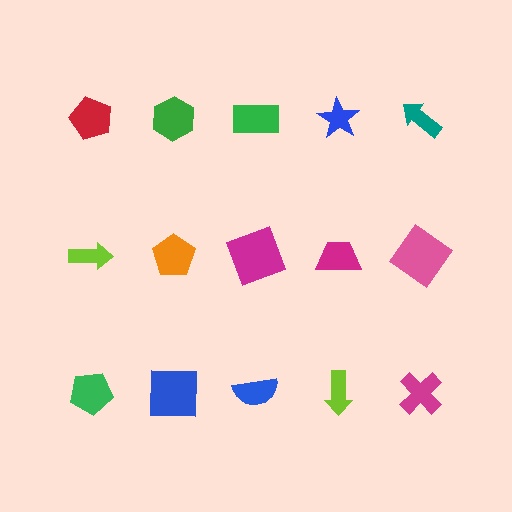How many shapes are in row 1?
5 shapes.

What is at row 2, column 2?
An orange pentagon.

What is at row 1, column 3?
A green rectangle.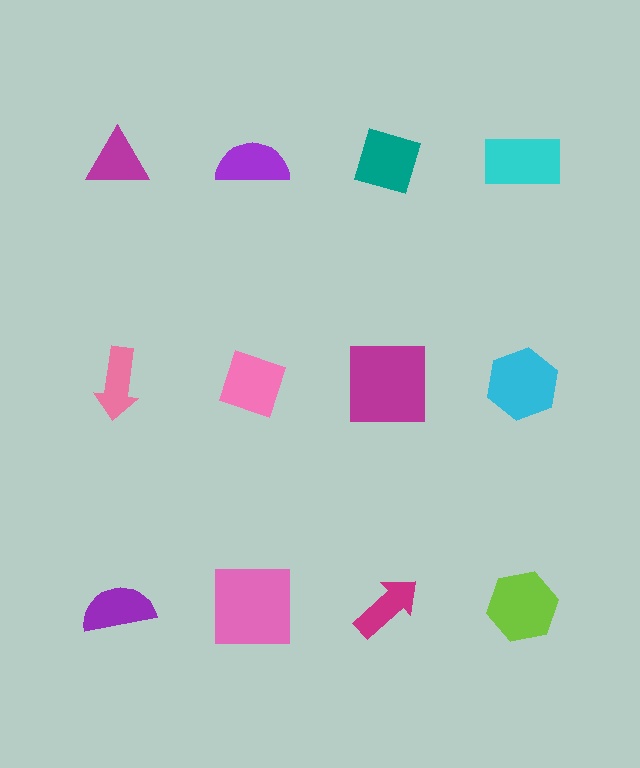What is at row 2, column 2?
A pink diamond.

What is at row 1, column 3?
A teal diamond.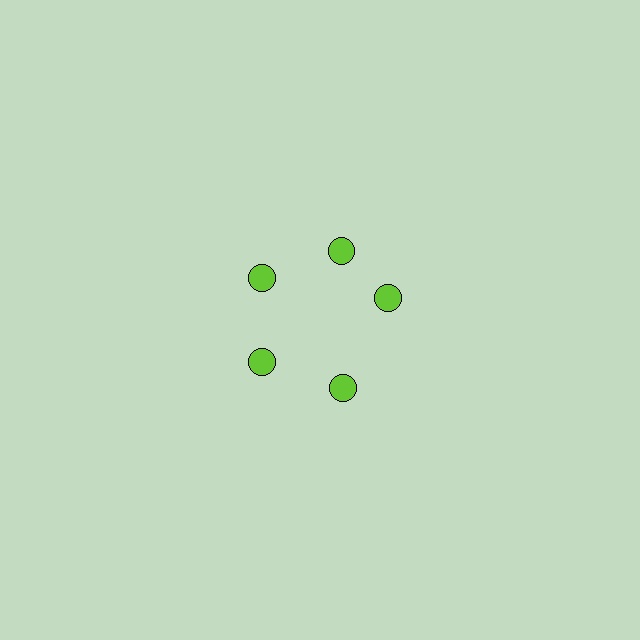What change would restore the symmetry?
The symmetry would be restored by rotating it back into even spacing with its neighbors so that all 5 circles sit at equal angles and equal distance from the center.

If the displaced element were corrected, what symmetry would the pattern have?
It would have 5-fold rotational symmetry — the pattern would map onto itself every 72 degrees.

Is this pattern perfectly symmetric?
No. The 5 lime circles are arranged in a ring, but one element near the 3 o'clock position is rotated out of alignment along the ring, breaking the 5-fold rotational symmetry.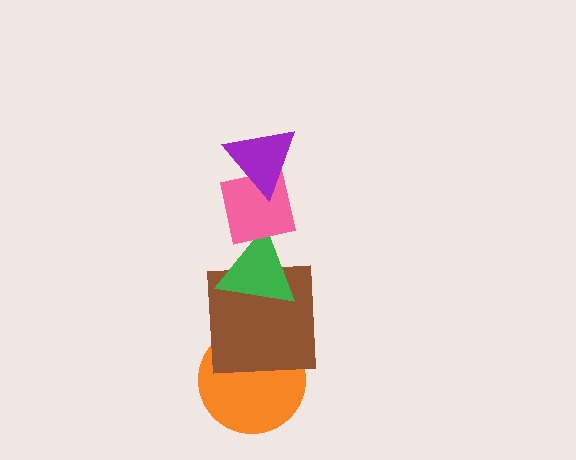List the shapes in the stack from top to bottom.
From top to bottom: the purple triangle, the pink square, the green triangle, the brown square, the orange circle.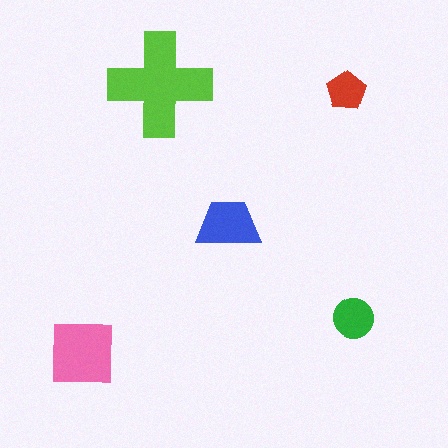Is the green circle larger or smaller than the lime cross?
Smaller.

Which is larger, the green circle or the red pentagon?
The green circle.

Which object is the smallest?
The red pentagon.